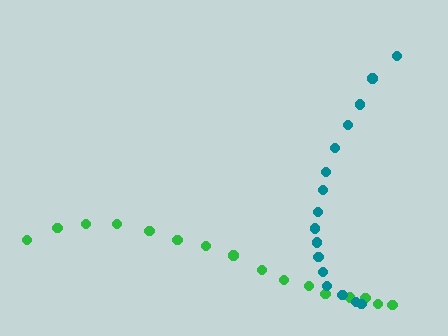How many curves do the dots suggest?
There are 2 distinct paths.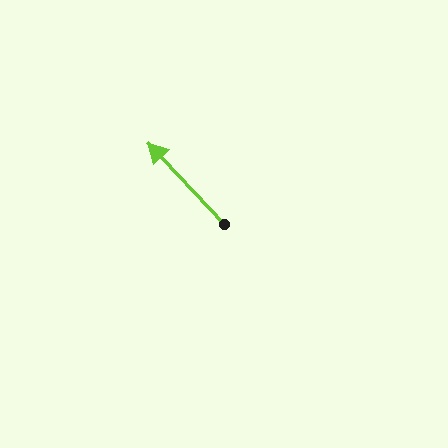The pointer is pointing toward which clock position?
Roughly 11 o'clock.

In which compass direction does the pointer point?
Northwest.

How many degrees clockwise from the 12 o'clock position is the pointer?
Approximately 317 degrees.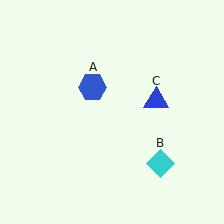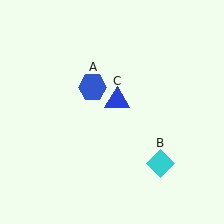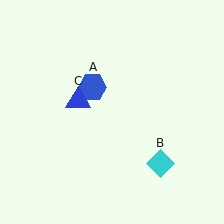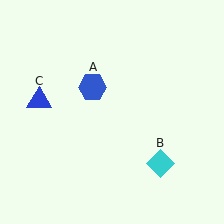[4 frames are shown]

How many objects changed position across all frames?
1 object changed position: blue triangle (object C).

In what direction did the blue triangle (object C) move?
The blue triangle (object C) moved left.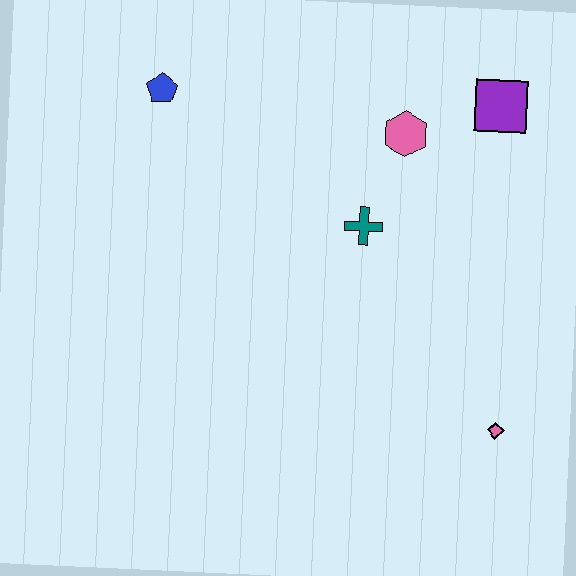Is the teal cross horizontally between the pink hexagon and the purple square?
No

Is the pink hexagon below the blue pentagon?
Yes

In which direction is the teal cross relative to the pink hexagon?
The teal cross is below the pink hexagon.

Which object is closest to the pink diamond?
The teal cross is closest to the pink diamond.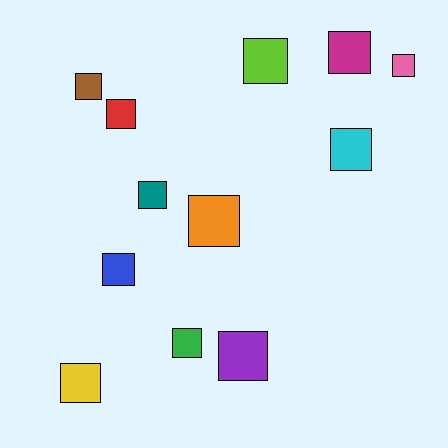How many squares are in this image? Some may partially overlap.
There are 12 squares.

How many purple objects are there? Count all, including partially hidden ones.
There is 1 purple object.